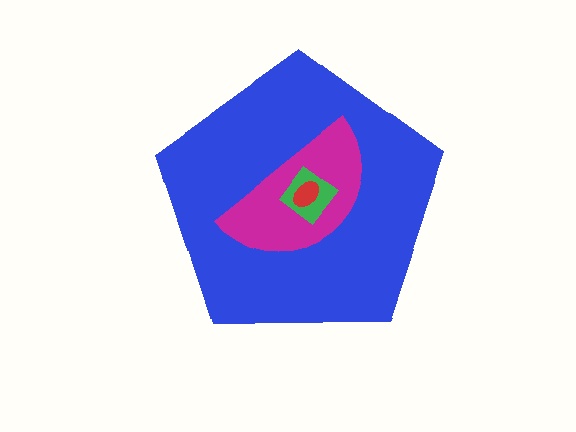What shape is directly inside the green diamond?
The red ellipse.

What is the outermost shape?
The blue pentagon.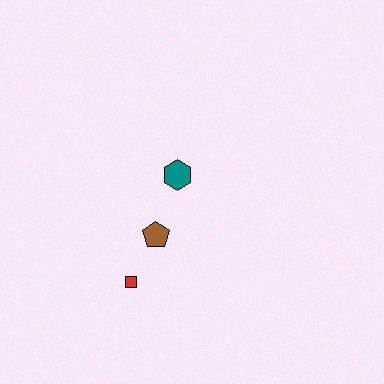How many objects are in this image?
There are 3 objects.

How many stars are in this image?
There are no stars.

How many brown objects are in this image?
There is 1 brown object.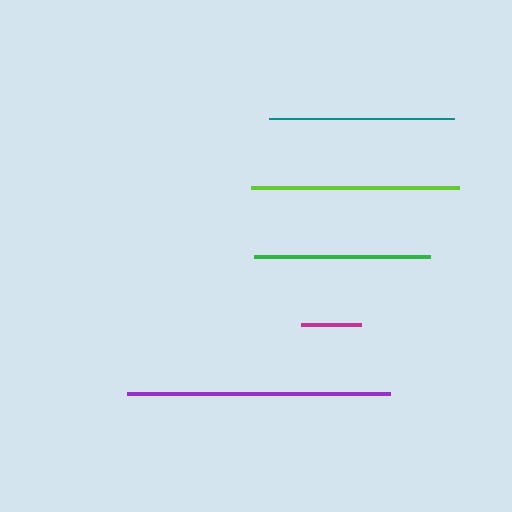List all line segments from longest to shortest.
From longest to shortest: purple, lime, teal, green, magenta.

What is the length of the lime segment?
The lime segment is approximately 208 pixels long.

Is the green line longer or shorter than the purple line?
The purple line is longer than the green line.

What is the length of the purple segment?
The purple segment is approximately 263 pixels long.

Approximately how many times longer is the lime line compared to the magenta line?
The lime line is approximately 3.4 times the length of the magenta line.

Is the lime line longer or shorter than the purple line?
The purple line is longer than the lime line.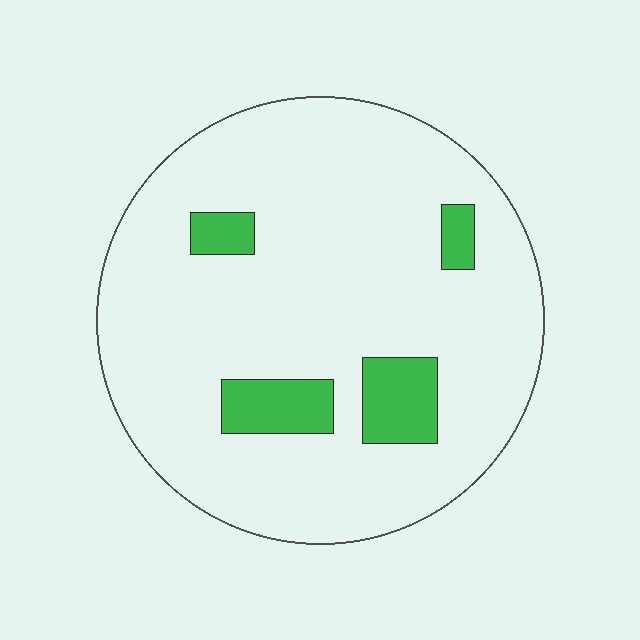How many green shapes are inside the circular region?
4.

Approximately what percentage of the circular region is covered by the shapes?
Approximately 10%.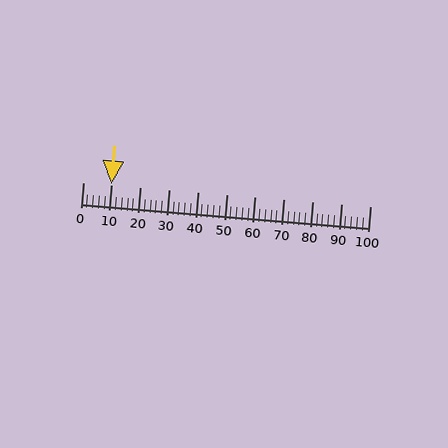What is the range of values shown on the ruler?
The ruler shows values from 0 to 100.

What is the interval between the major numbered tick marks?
The major tick marks are spaced 10 units apart.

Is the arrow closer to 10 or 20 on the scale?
The arrow is closer to 10.